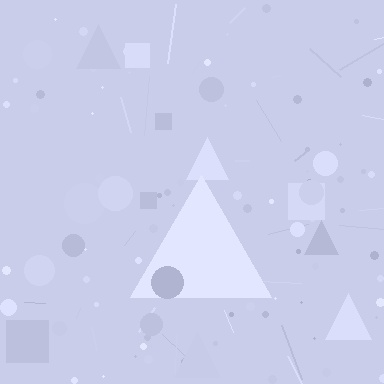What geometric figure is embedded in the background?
A triangle is embedded in the background.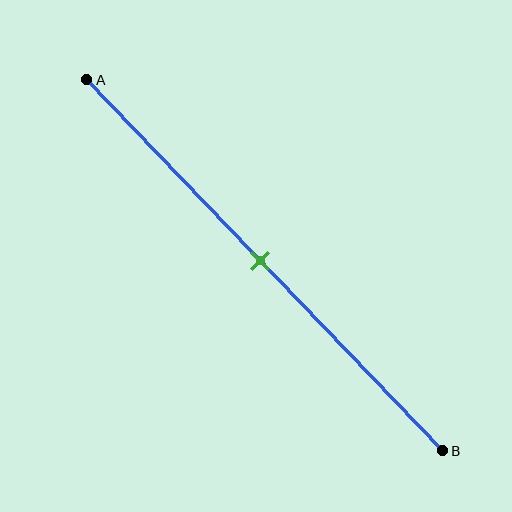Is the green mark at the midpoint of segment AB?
Yes, the mark is approximately at the midpoint.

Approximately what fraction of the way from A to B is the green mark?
The green mark is approximately 50% of the way from A to B.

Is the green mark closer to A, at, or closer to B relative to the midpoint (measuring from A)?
The green mark is approximately at the midpoint of segment AB.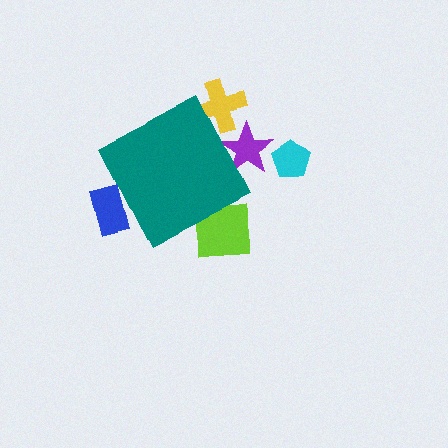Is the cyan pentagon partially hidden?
No, the cyan pentagon is fully visible.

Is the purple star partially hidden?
Yes, the purple star is partially hidden behind the teal diamond.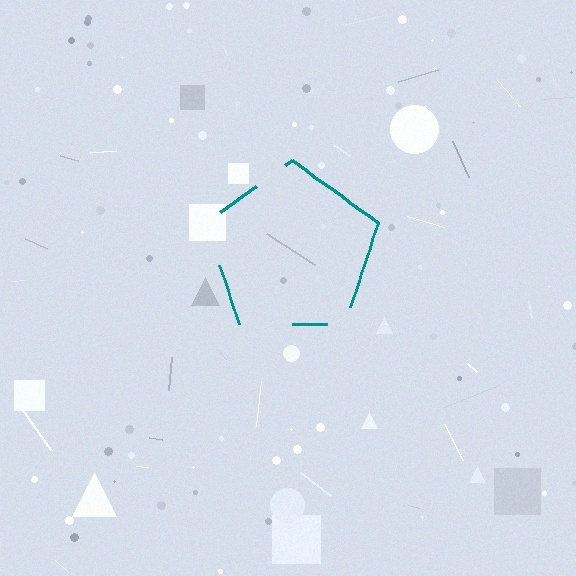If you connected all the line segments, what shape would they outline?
They would outline a pentagon.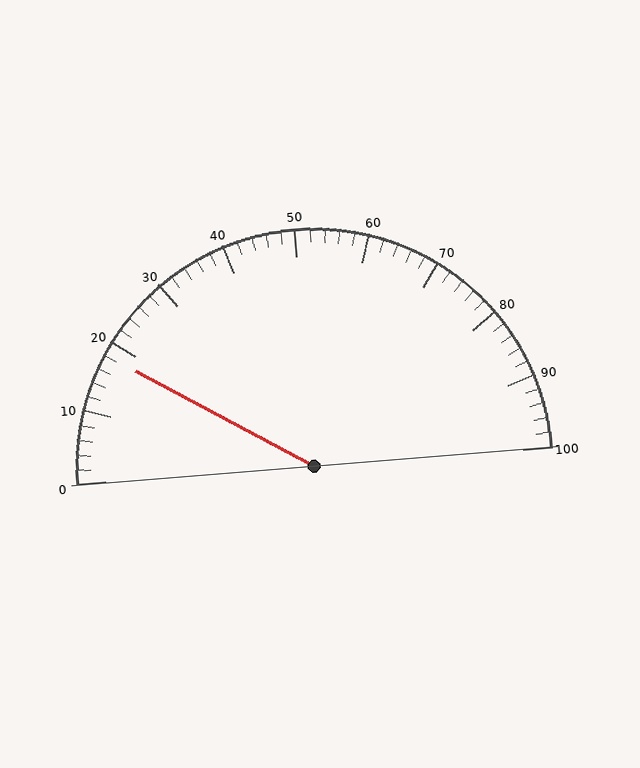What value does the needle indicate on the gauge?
The needle indicates approximately 18.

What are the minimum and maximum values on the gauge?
The gauge ranges from 0 to 100.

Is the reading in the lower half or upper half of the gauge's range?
The reading is in the lower half of the range (0 to 100).